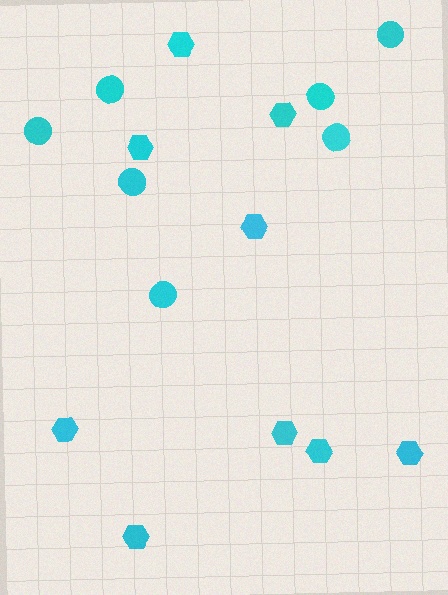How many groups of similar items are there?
There are 2 groups: one group of hexagons (9) and one group of circles (7).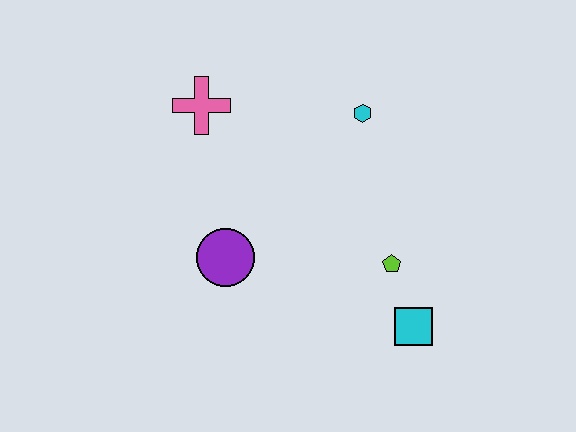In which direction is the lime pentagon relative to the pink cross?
The lime pentagon is to the right of the pink cross.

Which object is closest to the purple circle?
The pink cross is closest to the purple circle.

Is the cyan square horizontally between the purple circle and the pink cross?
No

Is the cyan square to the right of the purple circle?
Yes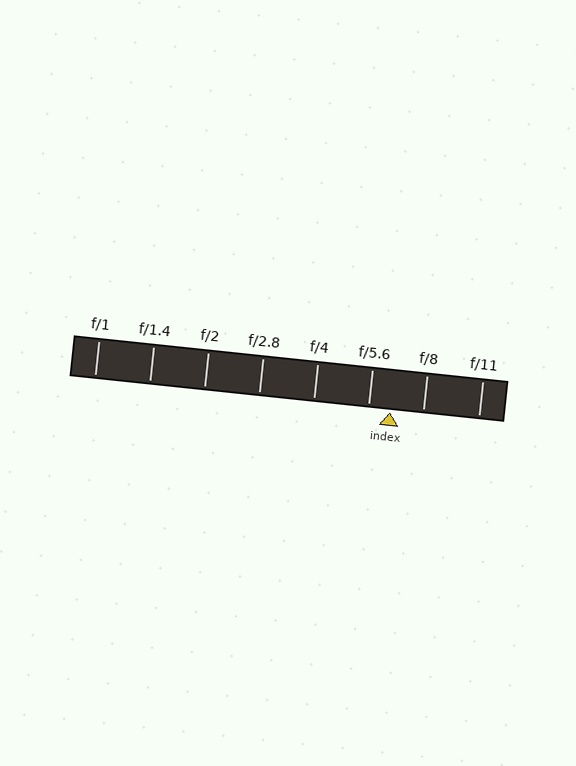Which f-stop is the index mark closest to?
The index mark is closest to f/5.6.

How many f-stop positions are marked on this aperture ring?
There are 8 f-stop positions marked.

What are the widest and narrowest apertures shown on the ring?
The widest aperture shown is f/1 and the narrowest is f/11.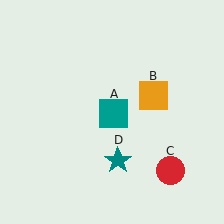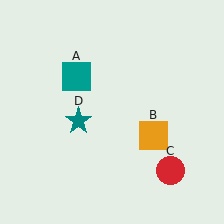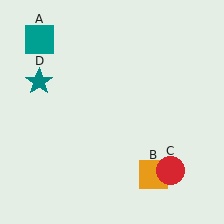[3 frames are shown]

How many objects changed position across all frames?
3 objects changed position: teal square (object A), orange square (object B), teal star (object D).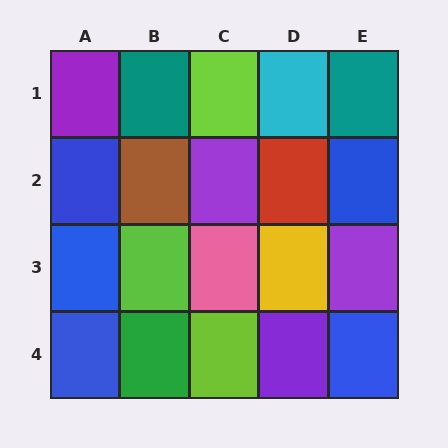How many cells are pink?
1 cell is pink.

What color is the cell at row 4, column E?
Blue.